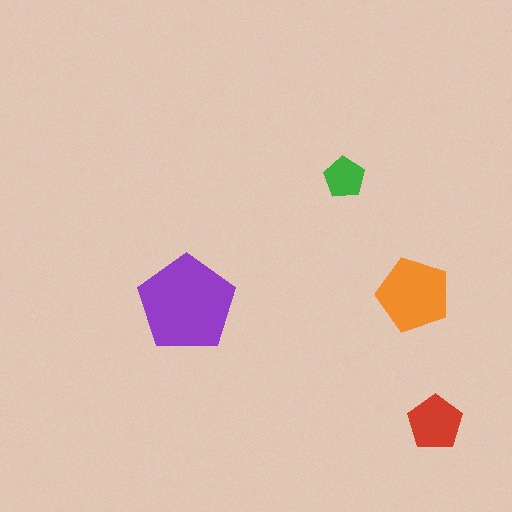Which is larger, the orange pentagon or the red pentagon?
The orange one.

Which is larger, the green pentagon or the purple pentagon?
The purple one.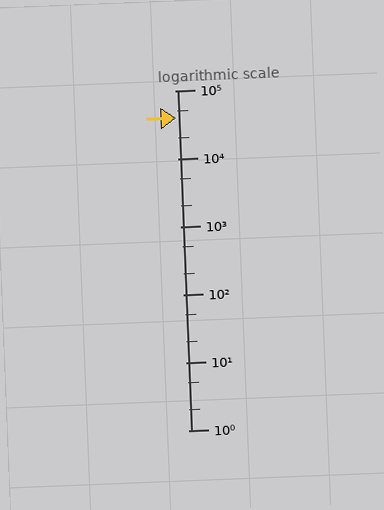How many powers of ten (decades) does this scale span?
The scale spans 5 decades, from 1 to 100000.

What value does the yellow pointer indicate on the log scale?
The pointer indicates approximately 39000.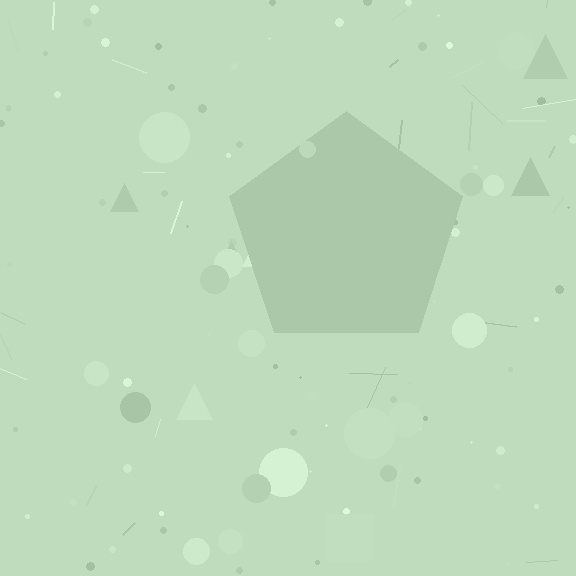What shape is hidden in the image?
A pentagon is hidden in the image.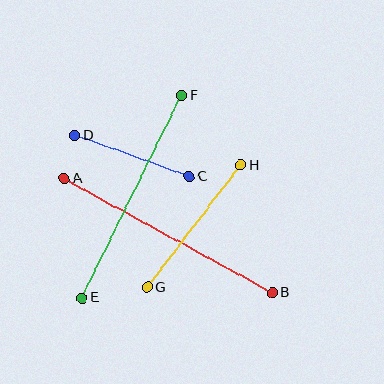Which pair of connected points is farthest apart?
Points A and B are farthest apart.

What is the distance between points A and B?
The distance is approximately 238 pixels.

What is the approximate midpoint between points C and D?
The midpoint is at approximately (132, 156) pixels.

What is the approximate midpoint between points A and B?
The midpoint is at approximately (168, 236) pixels.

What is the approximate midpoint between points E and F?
The midpoint is at approximately (132, 197) pixels.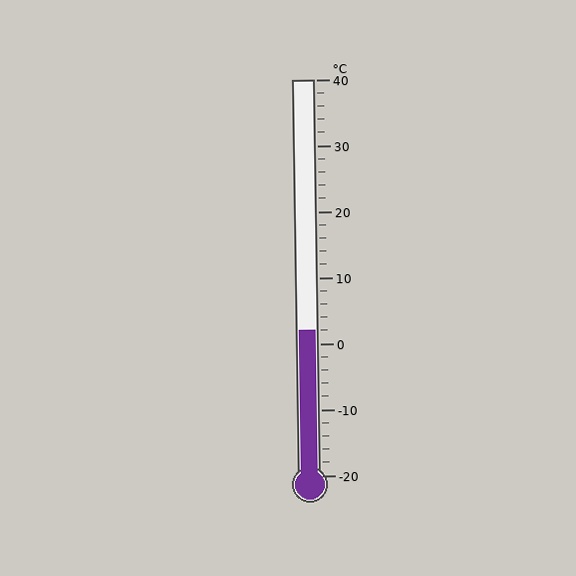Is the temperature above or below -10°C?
The temperature is above -10°C.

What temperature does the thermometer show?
The thermometer shows approximately 2°C.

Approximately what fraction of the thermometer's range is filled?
The thermometer is filled to approximately 35% of its range.